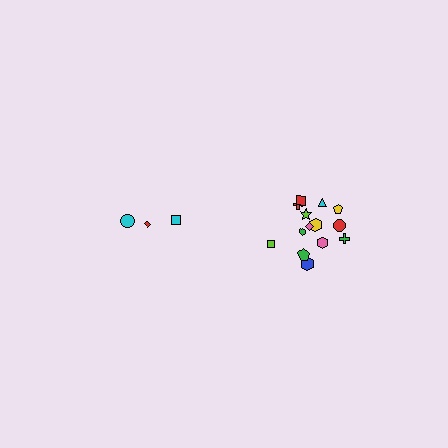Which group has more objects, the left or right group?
The right group.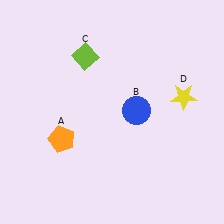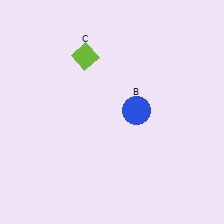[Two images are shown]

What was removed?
The yellow star (D), the orange pentagon (A) were removed in Image 2.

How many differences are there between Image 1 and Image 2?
There are 2 differences between the two images.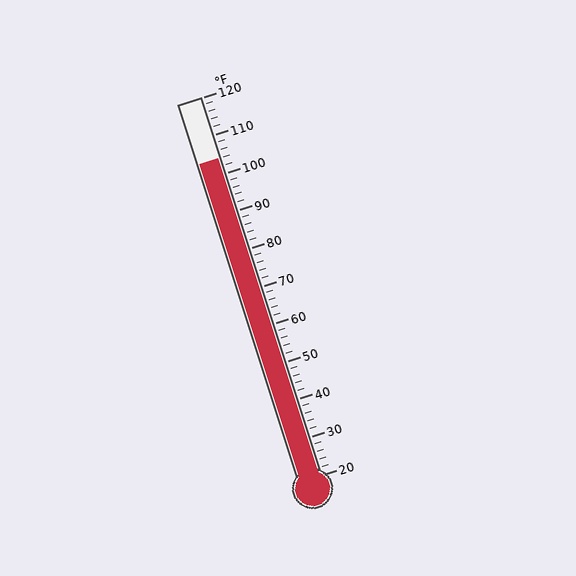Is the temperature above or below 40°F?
The temperature is above 40°F.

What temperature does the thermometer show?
The thermometer shows approximately 104°F.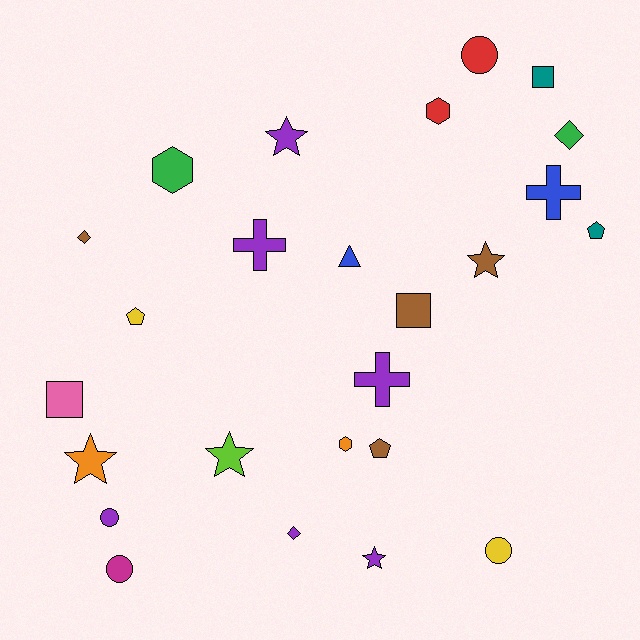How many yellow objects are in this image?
There are 2 yellow objects.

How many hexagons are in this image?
There are 3 hexagons.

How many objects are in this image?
There are 25 objects.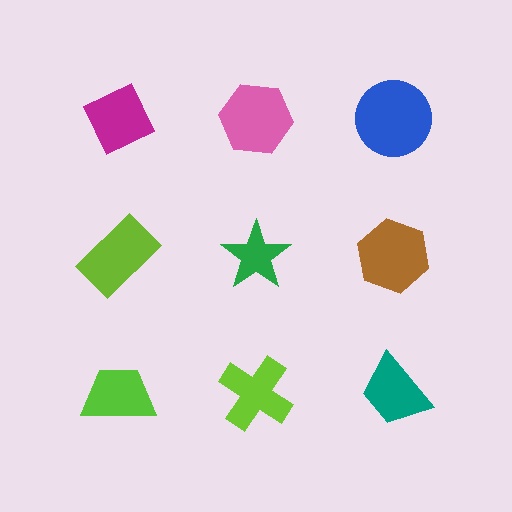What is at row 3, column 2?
A lime cross.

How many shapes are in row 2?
3 shapes.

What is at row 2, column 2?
A green star.